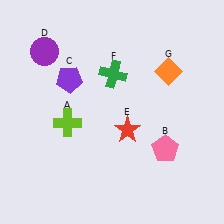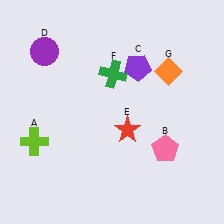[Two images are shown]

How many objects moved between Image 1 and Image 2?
2 objects moved between the two images.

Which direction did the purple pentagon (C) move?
The purple pentagon (C) moved right.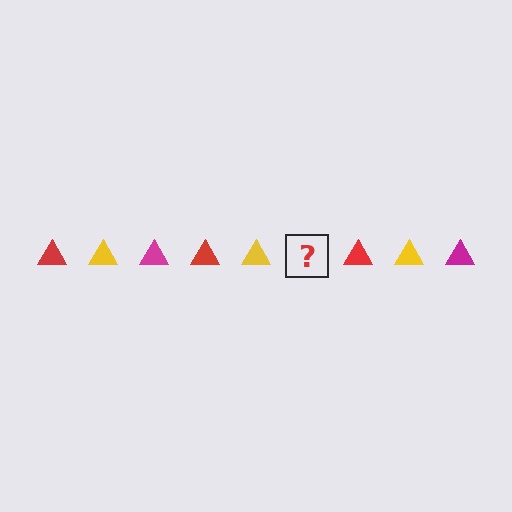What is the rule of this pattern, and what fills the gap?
The rule is that the pattern cycles through red, yellow, magenta triangles. The gap should be filled with a magenta triangle.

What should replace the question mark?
The question mark should be replaced with a magenta triangle.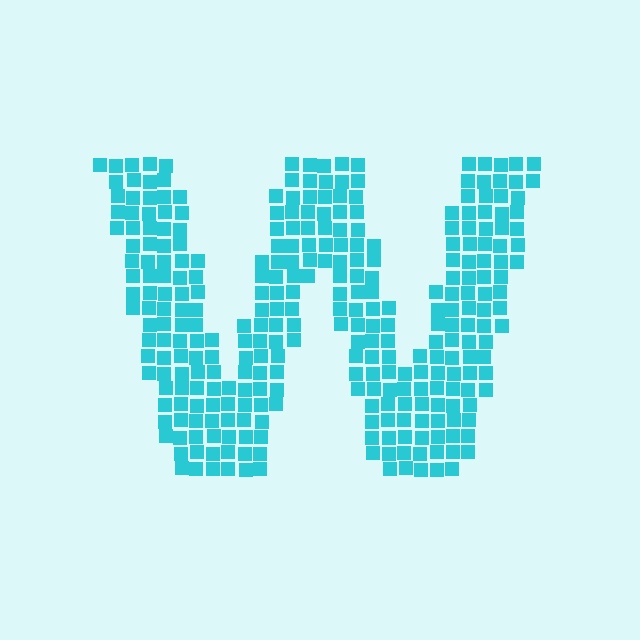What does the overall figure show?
The overall figure shows the letter W.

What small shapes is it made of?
It is made of small squares.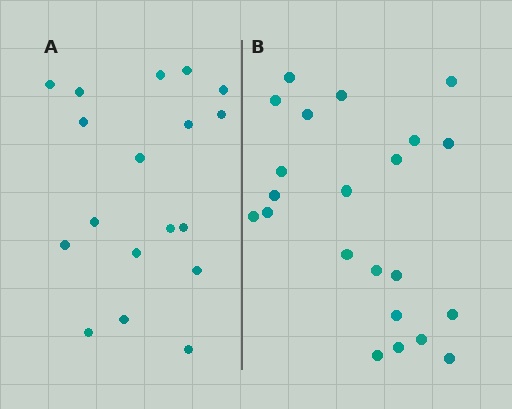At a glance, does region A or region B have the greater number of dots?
Region B (the right region) has more dots.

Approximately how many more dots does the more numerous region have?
Region B has about 4 more dots than region A.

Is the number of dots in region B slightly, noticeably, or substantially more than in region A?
Region B has only slightly more — the two regions are fairly close. The ratio is roughly 1.2 to 1.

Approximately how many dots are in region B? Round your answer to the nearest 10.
About 20 dots. (The exact count is 22, which rounds to 20.)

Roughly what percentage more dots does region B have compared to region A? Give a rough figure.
About 20% more.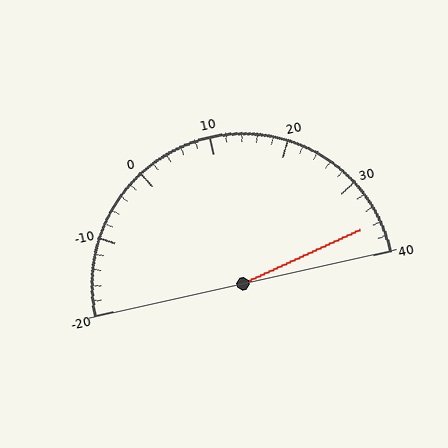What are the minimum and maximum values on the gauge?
The gauge ranges from -20 to 40.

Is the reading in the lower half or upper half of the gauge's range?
The reading is in the upper half of the range (-20 to 40).